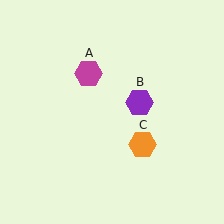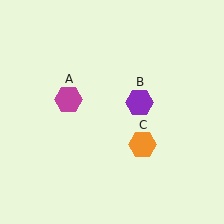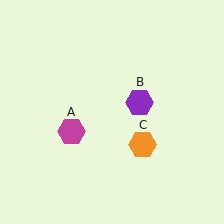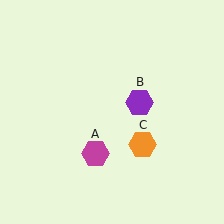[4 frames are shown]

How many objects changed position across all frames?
1 object changed position: magenta hexagon (object A).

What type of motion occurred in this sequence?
The magenta hexagon (object A) rotated counterclockwise around the center of the scene.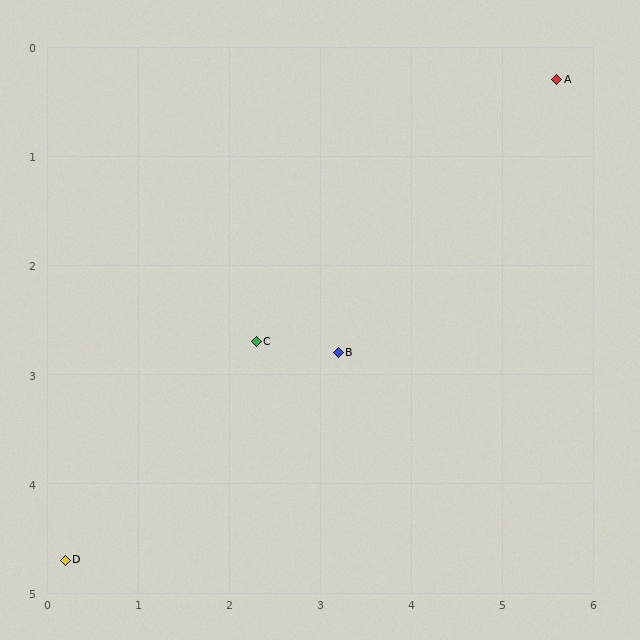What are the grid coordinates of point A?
Point A is at approximately (5.6, 0.3).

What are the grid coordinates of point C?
Point C is at approximately (2.3, 2.7).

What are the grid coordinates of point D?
Point D is at approximately (0.2, 4.7).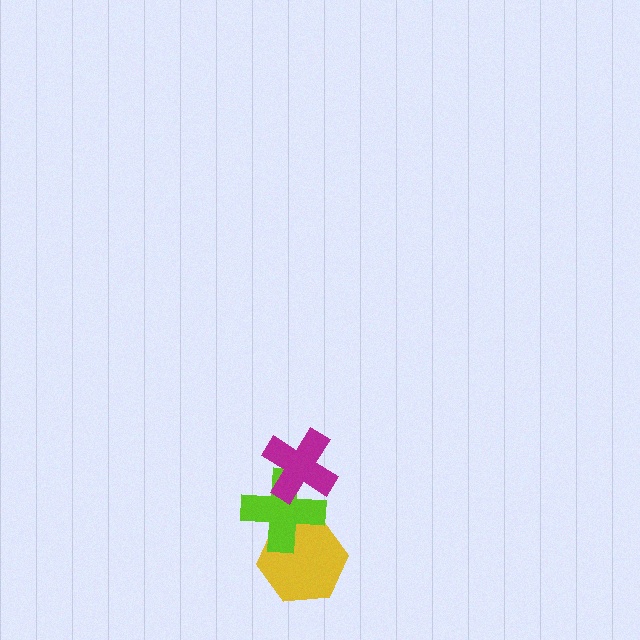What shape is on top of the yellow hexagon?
The lime cross is on top of the yellow hexagon.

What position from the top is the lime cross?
The lime cross is 2nd from the top.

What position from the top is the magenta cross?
The magenta cross is 1st from the top.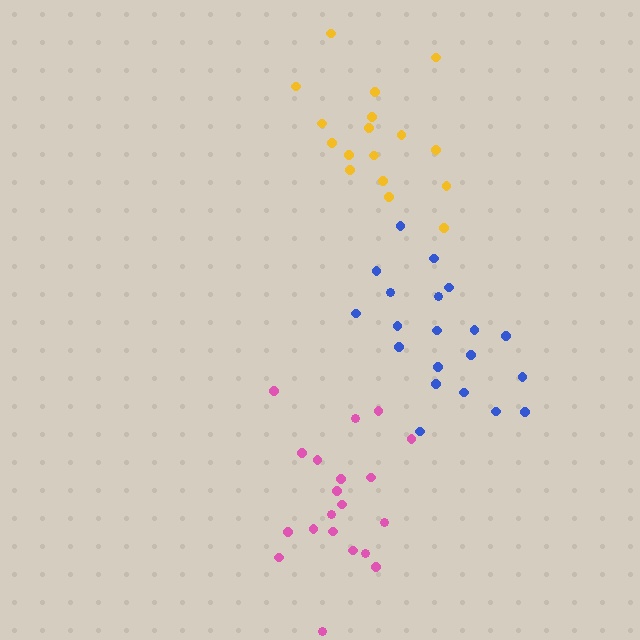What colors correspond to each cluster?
The clusters are colored: pink, yellow, blue.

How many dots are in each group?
Group 1: 20 dots, Group 2: 17 dots, Group 3: 20 dots (57 total).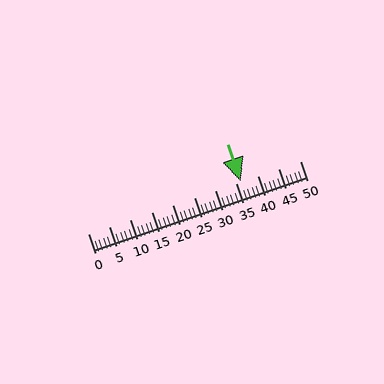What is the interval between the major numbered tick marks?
The major tick marks are spaced 5 units apart.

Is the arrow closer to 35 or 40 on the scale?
The arrow is closer to 35.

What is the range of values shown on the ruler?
The ruler shows values from 0 to 50.